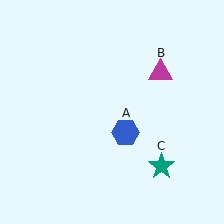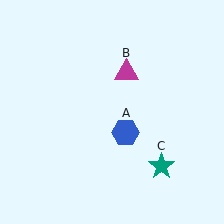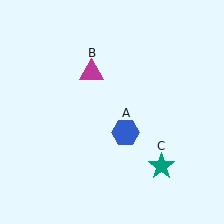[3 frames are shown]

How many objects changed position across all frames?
1 object changed position: magenta triangle (object B).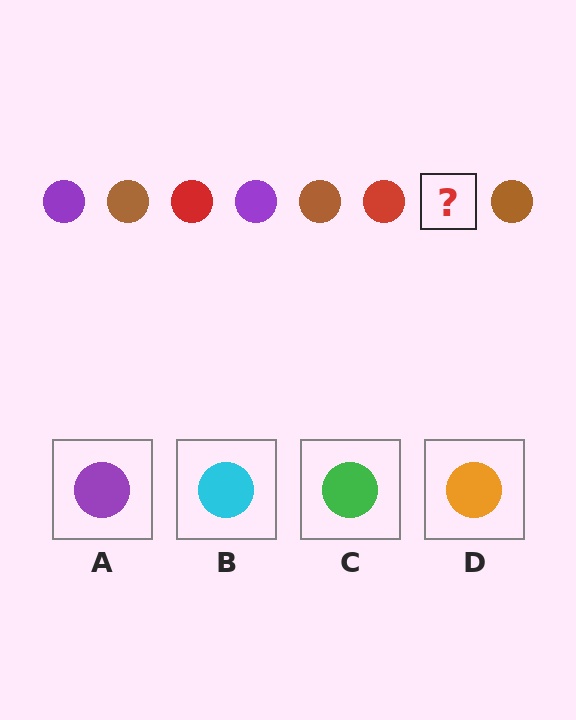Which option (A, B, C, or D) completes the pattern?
A.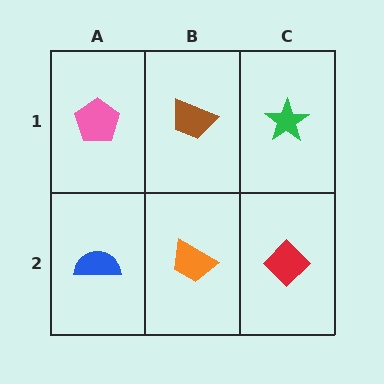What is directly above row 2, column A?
A pink pentagon.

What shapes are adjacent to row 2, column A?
A pink pentagon (row 1, column A), an orange trapezoid (row 2, column B).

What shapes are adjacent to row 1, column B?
An orange trapezoid (row 2, column B), a pink pentagon (row 1, column A), a green star (row 1, column C).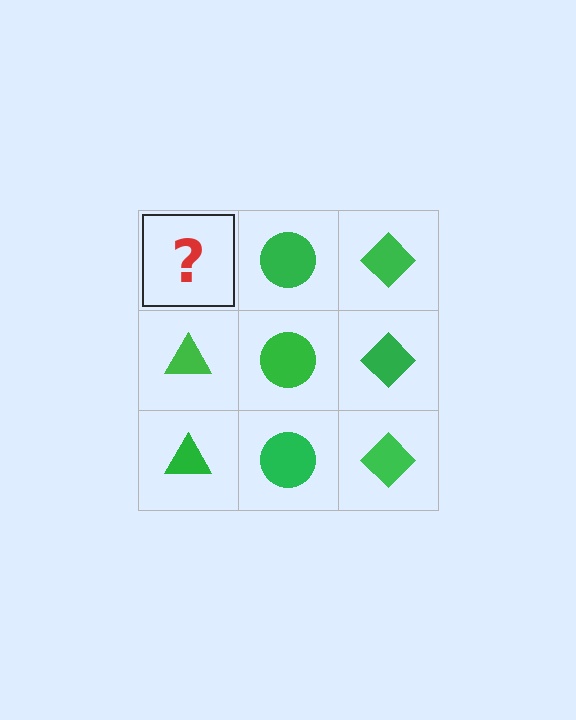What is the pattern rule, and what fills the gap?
The rule is that each column has a consistent shape. The gap should be filled with a green triangle.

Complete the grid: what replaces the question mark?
The question mark should be replaced with a green triangle.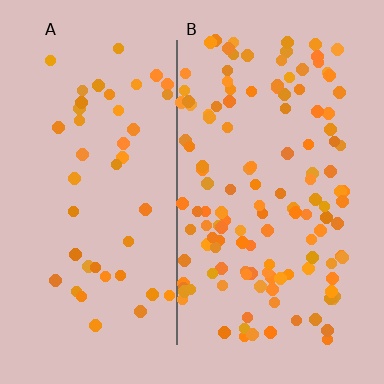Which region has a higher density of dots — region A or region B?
B (the right).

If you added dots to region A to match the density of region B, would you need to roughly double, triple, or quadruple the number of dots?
Approximately triple.